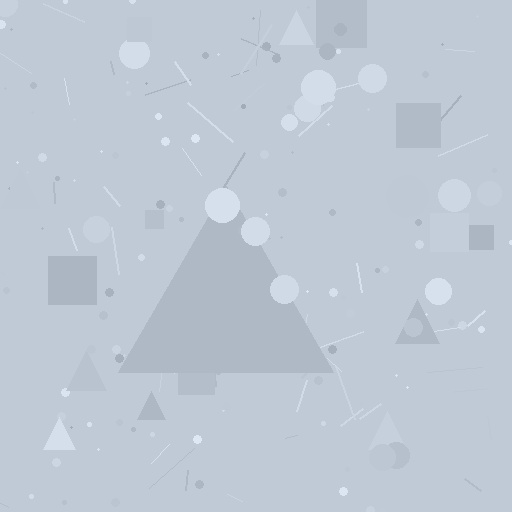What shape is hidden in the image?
A triangle is hidden in the image.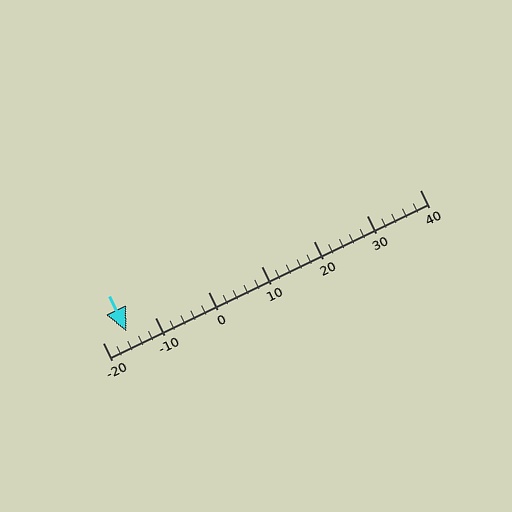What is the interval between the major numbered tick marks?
The major tick marks are spaced 10 units apart.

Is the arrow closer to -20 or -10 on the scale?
The arrow is closer to -20.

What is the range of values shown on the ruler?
The ruler shows values from -20 to 40.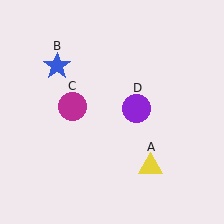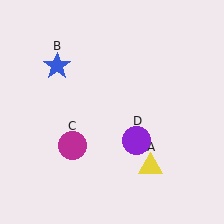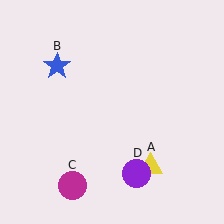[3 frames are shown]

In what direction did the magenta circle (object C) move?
The magenta circle (object C) moved down.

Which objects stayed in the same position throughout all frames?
Yellow triangle (object A) and blue star (object B) remained stationary.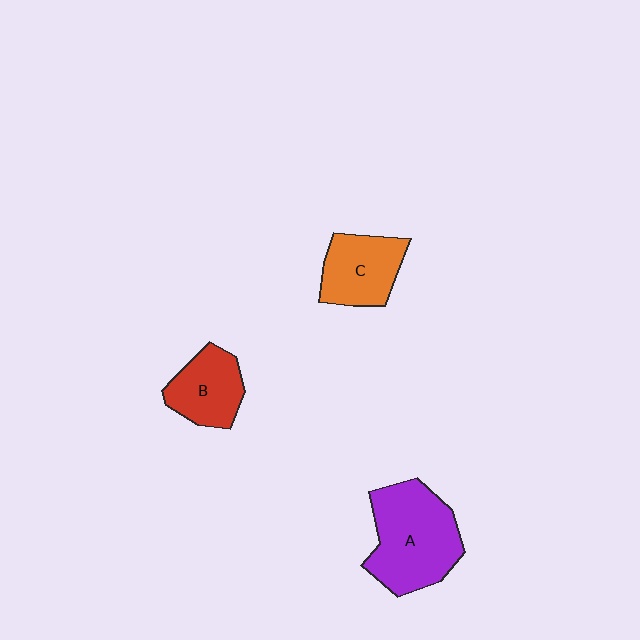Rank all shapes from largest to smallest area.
From largest to smallest: A (purple), C (orange), B (red).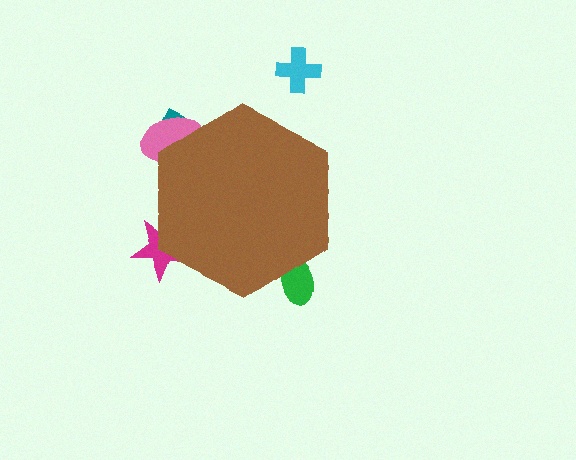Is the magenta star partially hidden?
Yes, the magenta star is partially hidden behind the brown hexagon.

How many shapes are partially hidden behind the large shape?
4 shapes are partially hidden.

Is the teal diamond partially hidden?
Yes, the teal diamond is partially hidden behind the brown hexagon.